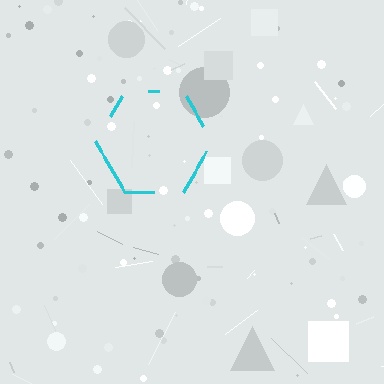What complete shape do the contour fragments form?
The contour fragments form a hexagon.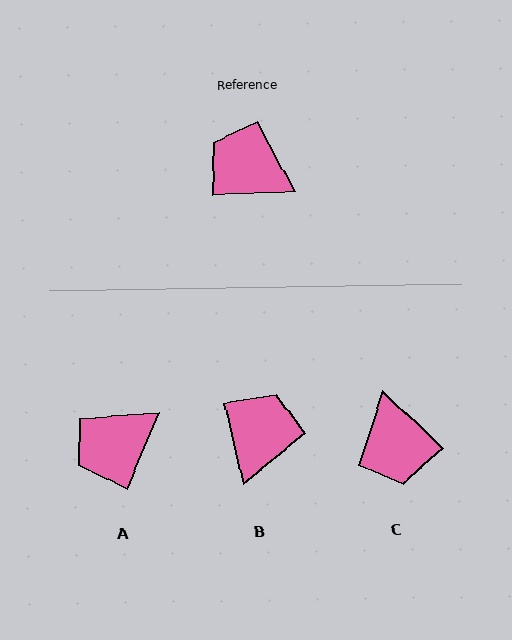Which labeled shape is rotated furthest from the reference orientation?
C, about 133 degrees away.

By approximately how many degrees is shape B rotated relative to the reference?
Approximately 79 degrees clockwise.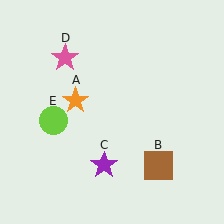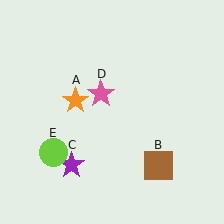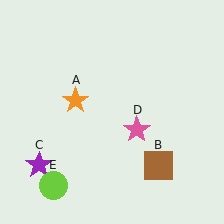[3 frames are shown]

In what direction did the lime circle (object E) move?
The lime circle (object E) moved down.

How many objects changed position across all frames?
3 objects changed position: purple star (object C), pink star (object D), lime circle (object E).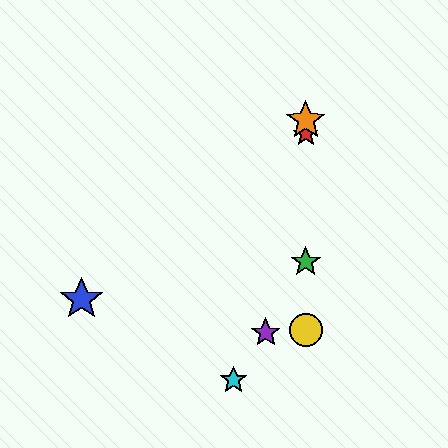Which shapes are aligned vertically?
The red star, the green star, the yellow circle, the orange star are aligned vertically.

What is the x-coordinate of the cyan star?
The cyan star is at x≈234.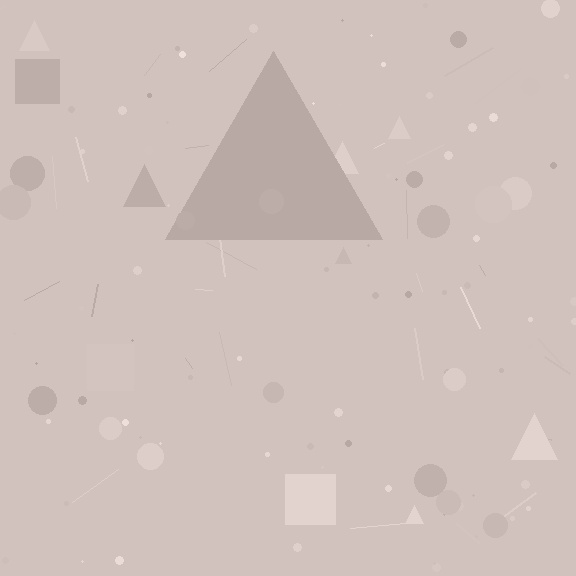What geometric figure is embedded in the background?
A triangle is embedded in the background.